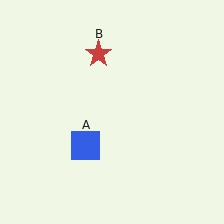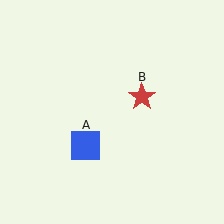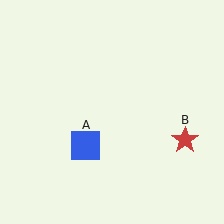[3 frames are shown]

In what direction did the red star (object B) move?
The red star (object B) moved down and to the right.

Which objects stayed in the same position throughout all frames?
Blue square (object A) remained stationary.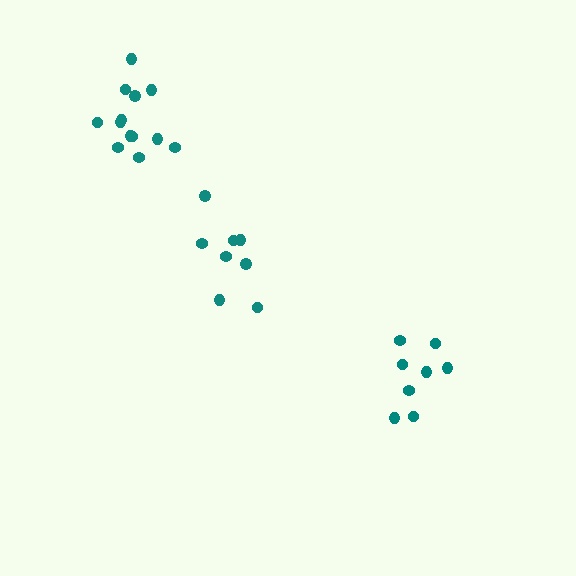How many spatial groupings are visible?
There are 3 spatial groupings.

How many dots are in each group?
Group 1: 8 dots, Group 2: 13 dots, Group 3: 8 dots (29 total).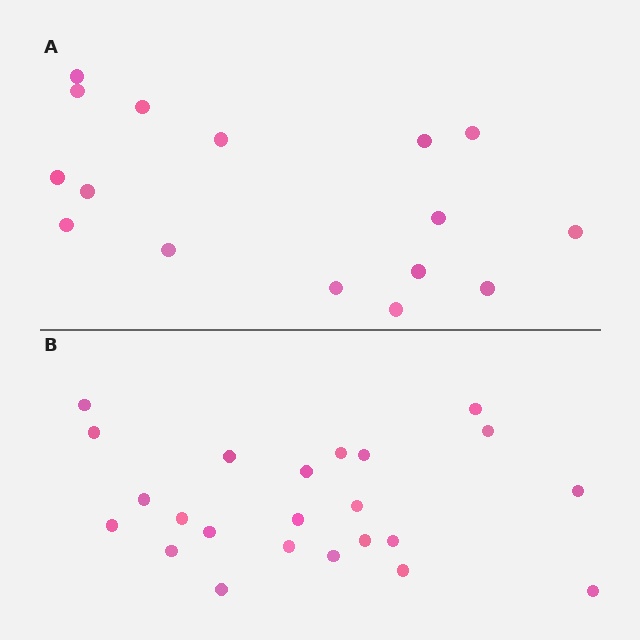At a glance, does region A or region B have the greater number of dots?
Region B (the bottom region) has more dots.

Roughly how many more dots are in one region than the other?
Region B has roughly 8 or so more dots than region A.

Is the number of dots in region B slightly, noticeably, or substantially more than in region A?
Region B has noticeably more, but not dramatically so. The ratio is roughly 1.4 to 1.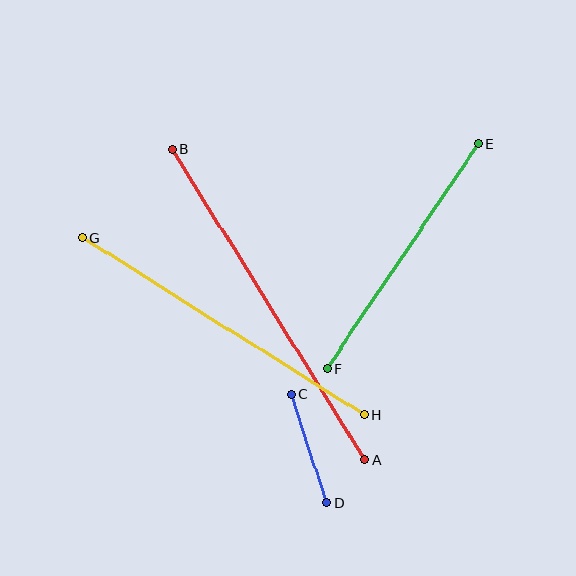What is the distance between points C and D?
The distance is approximately 114 pixels.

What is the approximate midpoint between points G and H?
The midpoint is at approximately (223, 326) pixels.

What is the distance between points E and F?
The distance is approximately 270 pixels.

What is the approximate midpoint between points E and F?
The midpoint is at approximately (403, 256) pixels.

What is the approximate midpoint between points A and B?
The midpoint is at approximately (269, 305) pixels.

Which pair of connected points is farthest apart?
Points A and B are farthest apart.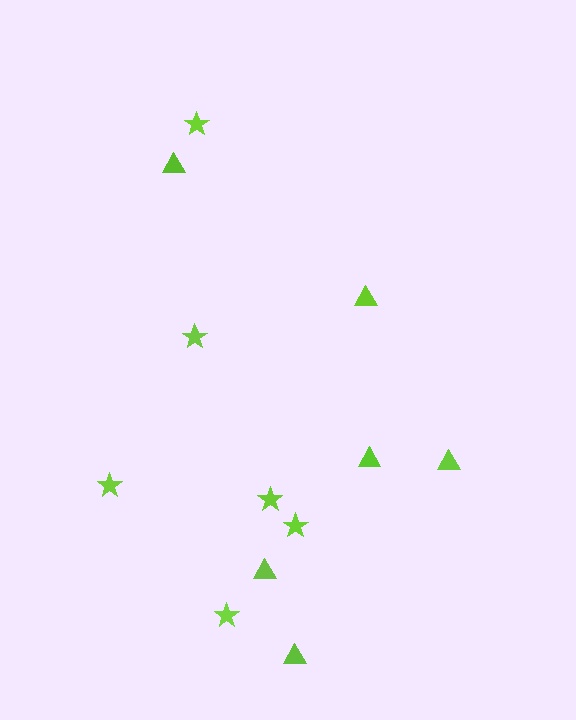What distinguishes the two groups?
There are 2 groups: one group of triangles (6) and one group of stars (6).